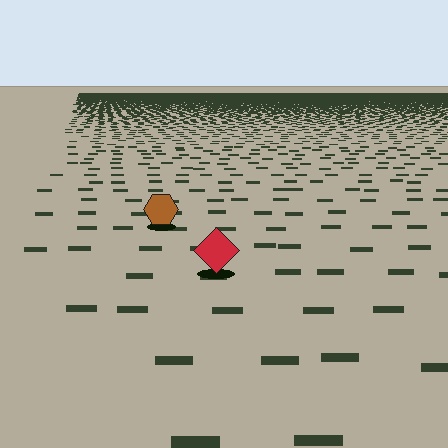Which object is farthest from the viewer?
The brown hexagon is farthest from the viewer. It appears smaller and the ground texture around it is denser.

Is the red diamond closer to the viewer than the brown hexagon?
Yes. The red diamond is closer — you can tell from the texture gradient: the ground texture is coarser near it.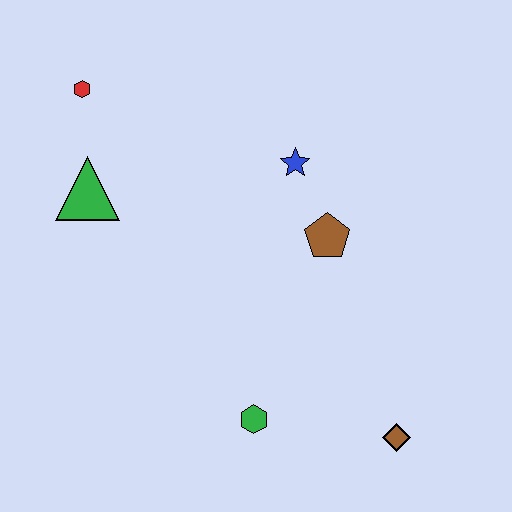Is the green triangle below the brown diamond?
No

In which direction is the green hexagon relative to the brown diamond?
The green hexagon is to the left of the brown diamond.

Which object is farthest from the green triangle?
The brown diamond is farthest from the green triangle.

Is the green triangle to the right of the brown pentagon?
No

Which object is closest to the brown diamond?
The green hexagon is closest to the brown diamond.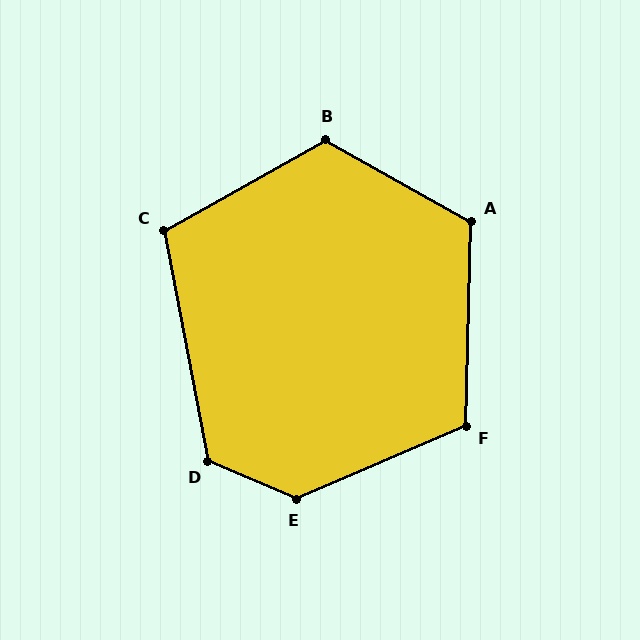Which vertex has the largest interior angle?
E, at approximately 134 degrees.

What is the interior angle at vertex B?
Approximately 121 degrees (obtuse).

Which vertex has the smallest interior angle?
C, at approximately 108 degrees.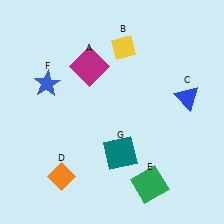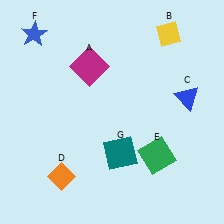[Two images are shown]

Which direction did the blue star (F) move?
The blue star (F) moved up.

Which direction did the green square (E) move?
The green square (E) moved up.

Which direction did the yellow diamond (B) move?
The yellow diamond (B) moved right.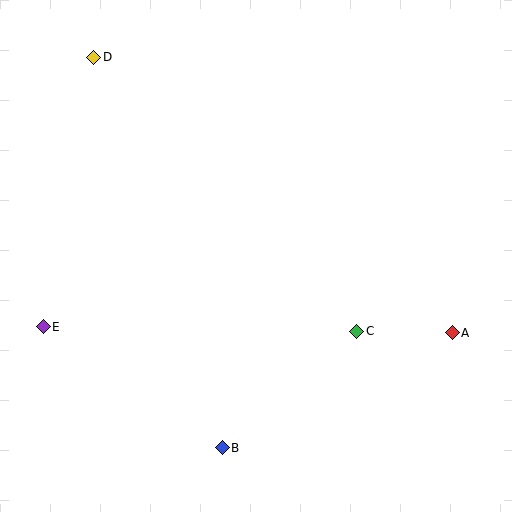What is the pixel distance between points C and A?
The distance between C and A is 95 pixels.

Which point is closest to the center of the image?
Point C at (357, 331) is closest to the center.